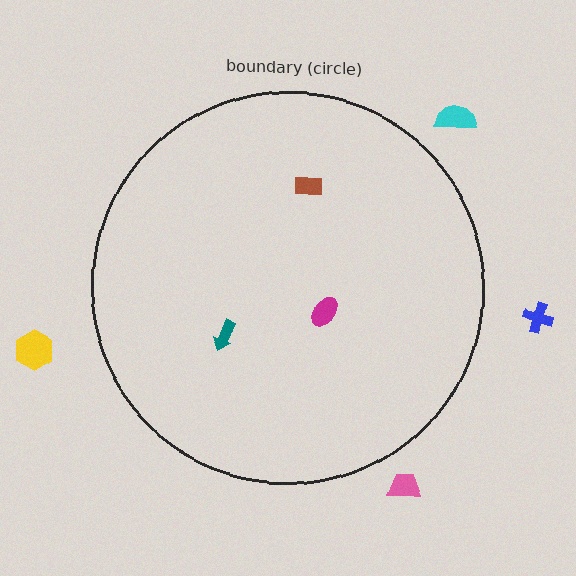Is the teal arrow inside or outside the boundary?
Inside.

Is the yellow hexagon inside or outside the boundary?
Outside.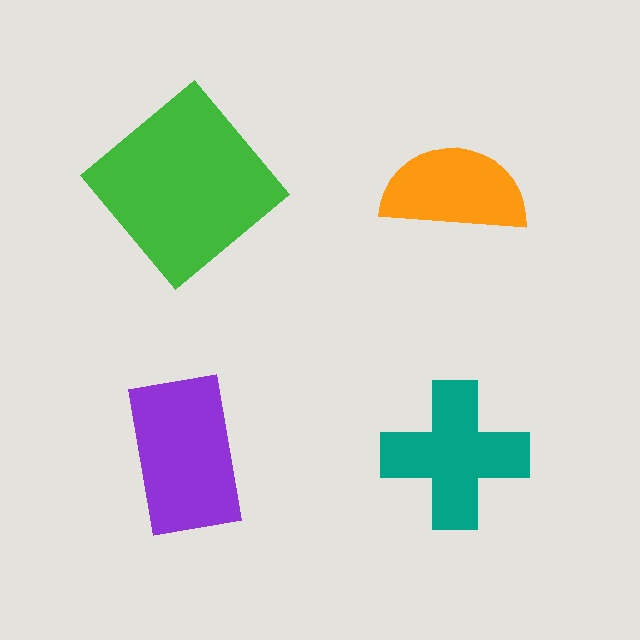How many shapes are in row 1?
2 shapes.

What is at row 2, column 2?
A teal cross.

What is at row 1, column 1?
A green diamond.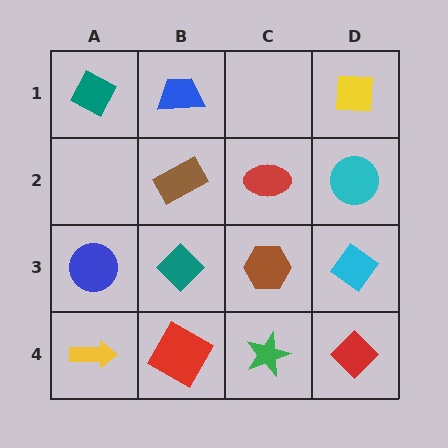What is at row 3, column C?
A brown hexagon.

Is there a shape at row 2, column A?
No, that cell is empty.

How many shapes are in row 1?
3 shapes.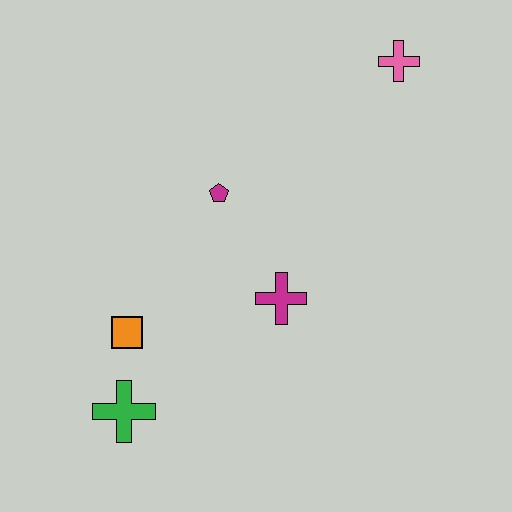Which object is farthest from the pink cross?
The green cross is farthest from the pink cross.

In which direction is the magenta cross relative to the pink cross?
The magenta cross is below the pink cross.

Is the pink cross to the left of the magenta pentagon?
No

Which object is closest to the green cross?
The orange square is closest to the green cross.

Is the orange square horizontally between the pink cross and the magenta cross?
No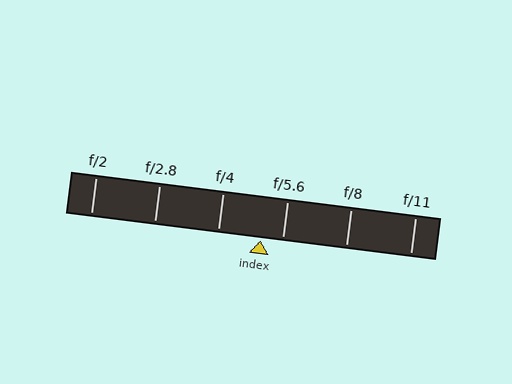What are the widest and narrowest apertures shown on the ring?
The widest aperture shown is f/2 and the narrowest is f/11.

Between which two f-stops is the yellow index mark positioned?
The index mark is between f/4 and f/5.6.